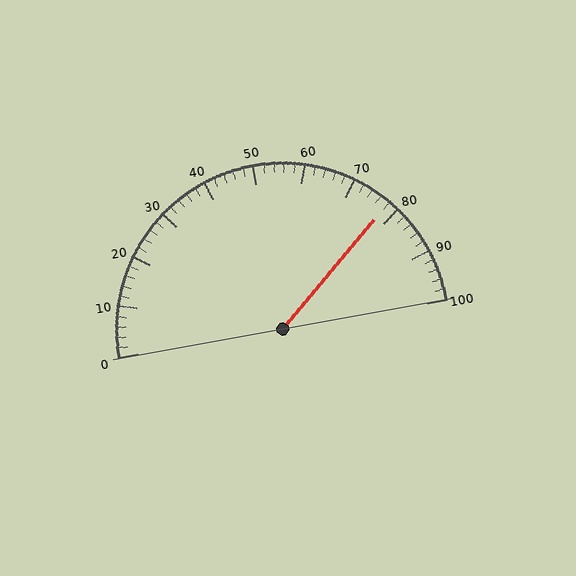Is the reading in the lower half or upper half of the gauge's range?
The reading is in the upper half of the range (0 to 100).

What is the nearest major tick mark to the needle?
The nearest major tick mark is 80.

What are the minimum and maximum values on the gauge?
The gauge ranges from 0 to 100.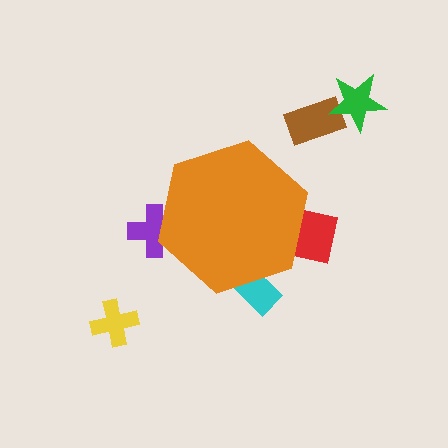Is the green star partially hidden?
No, the green star is fully visible.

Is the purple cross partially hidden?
Yes, the purple cross is partially hidden behind the orange hexagon.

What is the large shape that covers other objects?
An orange hexagon.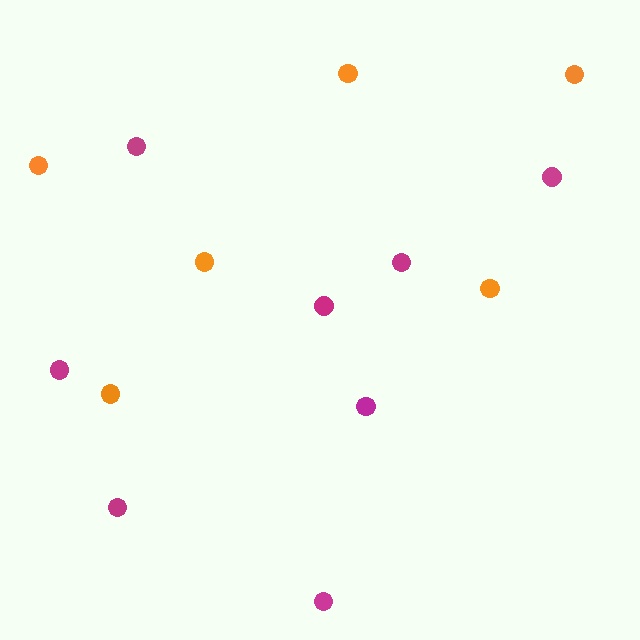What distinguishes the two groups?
There are 2 groups: one group of magenta circles (8) and one group of orange circles (6).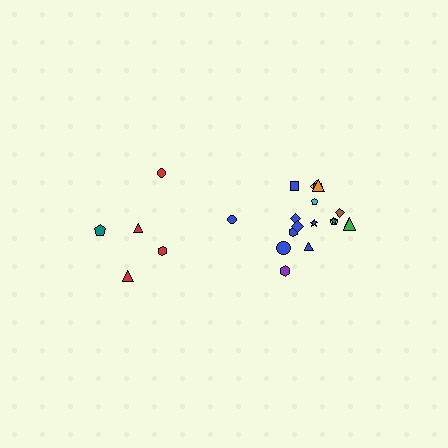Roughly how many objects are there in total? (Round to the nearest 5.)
Roughly 25 objects in total.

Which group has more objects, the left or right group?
The right group.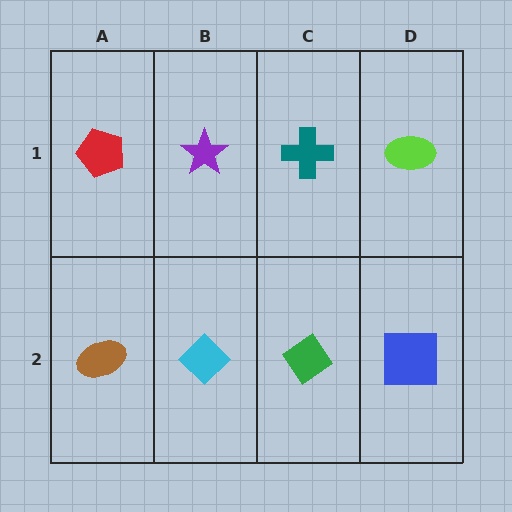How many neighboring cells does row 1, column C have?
3.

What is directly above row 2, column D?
A lime ellipse.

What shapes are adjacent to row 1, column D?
A blue square (row 2, column D), a teal cross (row 1, column C).